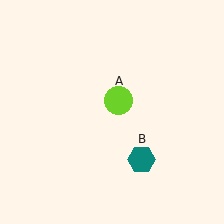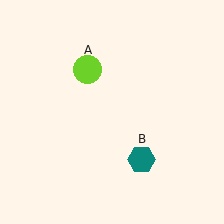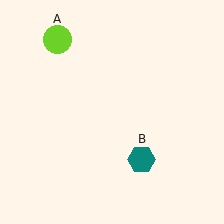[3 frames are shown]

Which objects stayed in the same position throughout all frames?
Teal hexagon (object B) remained stationary.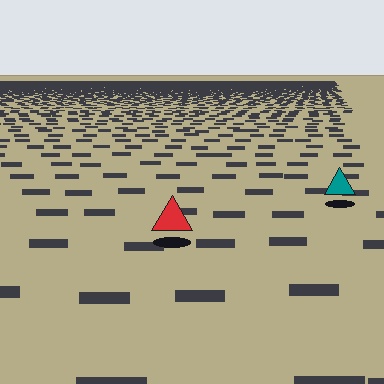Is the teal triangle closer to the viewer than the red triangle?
No. The red triangle is closer — you can tell from the texture gradient: the ground texture is coarser near it.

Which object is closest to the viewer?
The red triangle is closest. The texture marks near it are larger and more spread out.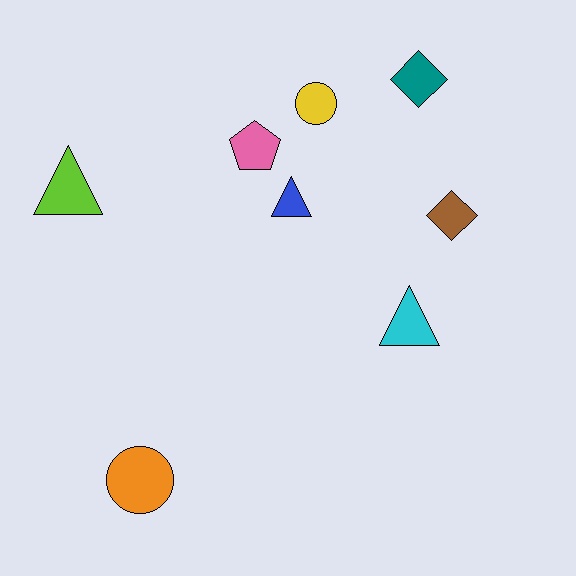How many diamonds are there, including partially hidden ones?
There are 2 diamonds.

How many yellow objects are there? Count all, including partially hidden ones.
There is 1 yellow object.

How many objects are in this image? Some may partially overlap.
There are 8 objects.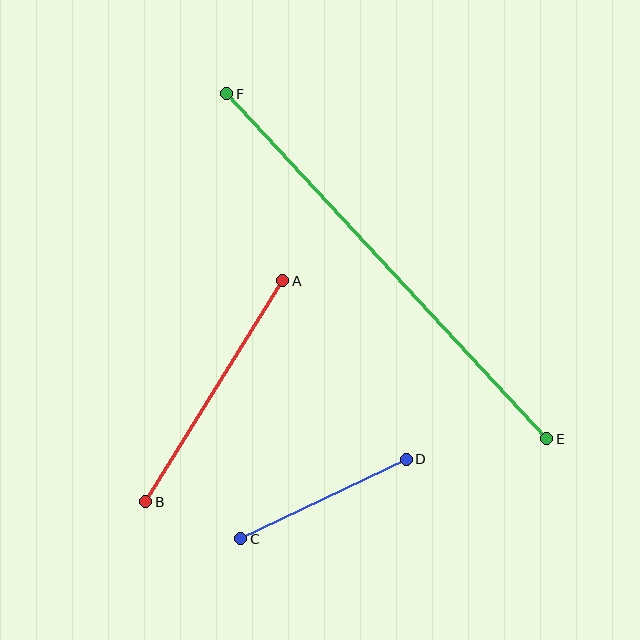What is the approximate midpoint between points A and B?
The midpoint is at approximately (214, 391) pixels.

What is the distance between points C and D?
The distance is approximately 184 pixels.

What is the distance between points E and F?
The distance is approximately 470 pixels.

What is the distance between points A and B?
The distance is approximately 260 pixels.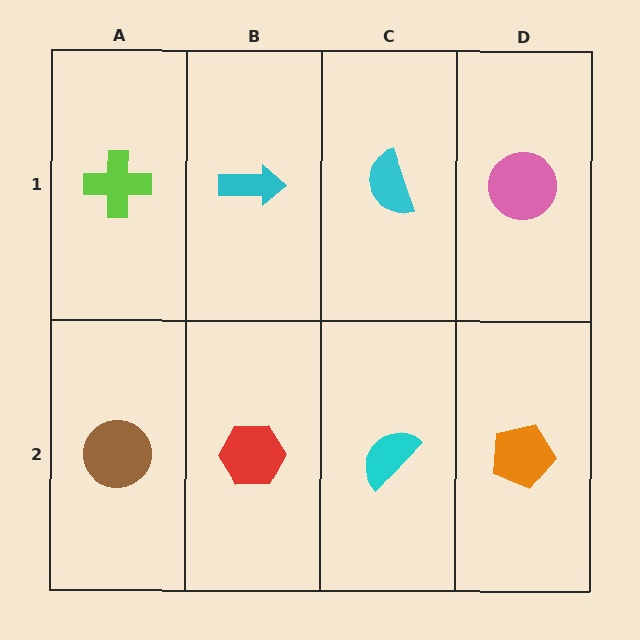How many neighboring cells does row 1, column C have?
3.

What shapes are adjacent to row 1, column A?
A brown circle (row 2, column A), a cyan arrow (row 1, column B).